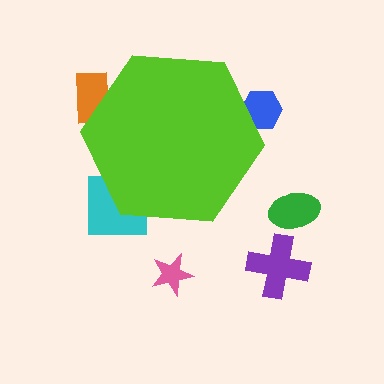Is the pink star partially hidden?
No, the pink star is fully visible.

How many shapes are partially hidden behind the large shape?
3 shapes are partially hidden.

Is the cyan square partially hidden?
Yes, the cyan square is partially hidden behind the lime hexagon.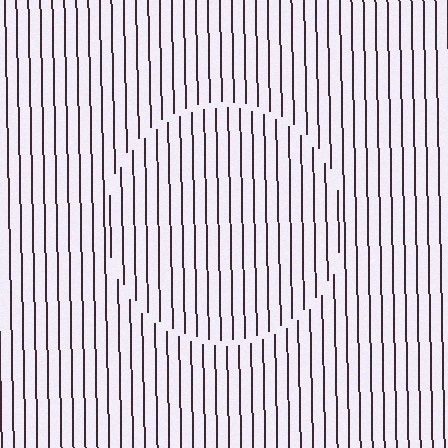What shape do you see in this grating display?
An illusory circle. The interior of the shape contains the same grating, shifted by half a period — the contour is defined by the phase discontinuity where line-ends from the inner and outer gratings abut.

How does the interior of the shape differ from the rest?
The interior of the shape contains the same grating, shifted by half a period — the contour is defined by the phase discontinuity where line-ends from the inner and outer gratings abut.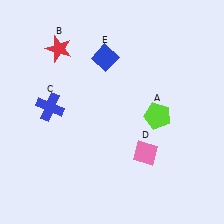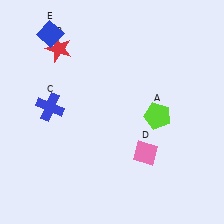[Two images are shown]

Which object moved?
The blue diamond (E) moved left.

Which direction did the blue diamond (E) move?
The blue diamond (E) moved left.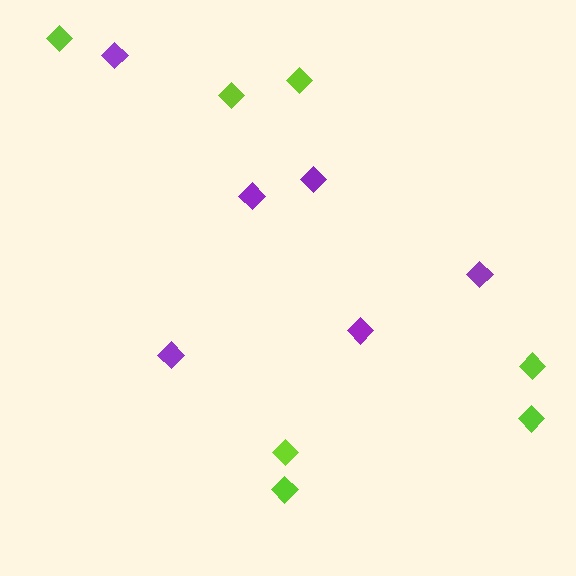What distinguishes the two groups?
There are 2 groups: one group of lime diamonds (7) and one group of purple diamonds (6).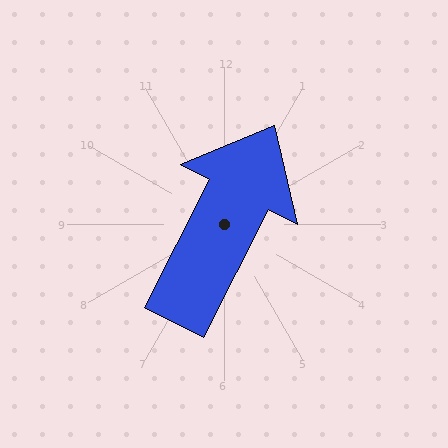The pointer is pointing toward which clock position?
Roughly 1 o'clock.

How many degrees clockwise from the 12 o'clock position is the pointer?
Approximately 27 degrees.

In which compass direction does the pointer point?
Northeast.